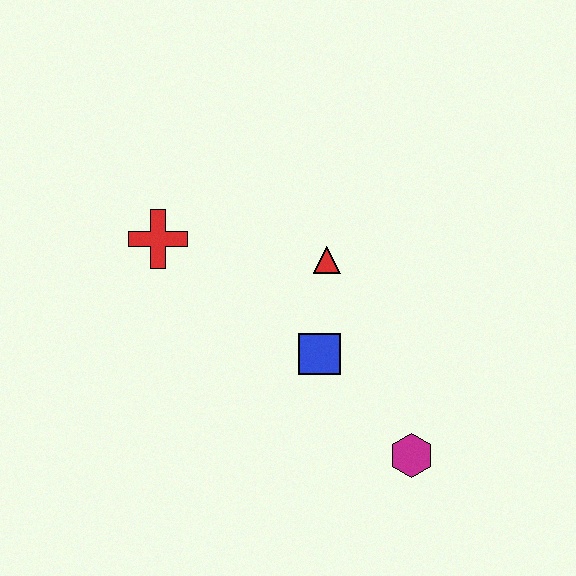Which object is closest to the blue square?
The red triangle is closest to the blue square.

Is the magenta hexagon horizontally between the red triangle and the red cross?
No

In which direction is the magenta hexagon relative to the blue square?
The magenta hexagon is below the blue square.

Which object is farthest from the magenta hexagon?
The red cross is farthest from the magenta hexagon.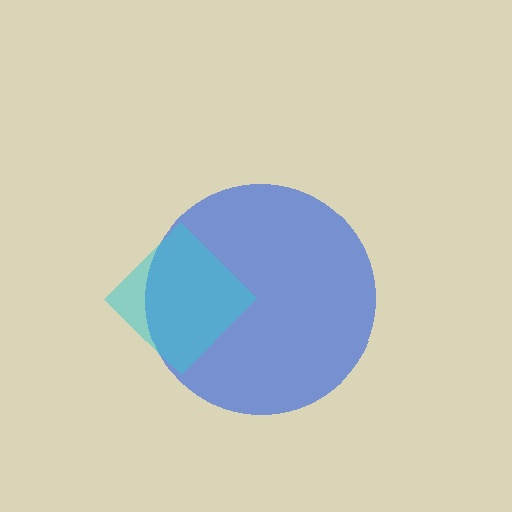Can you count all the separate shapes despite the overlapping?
Yes, there are 2 separate shapes.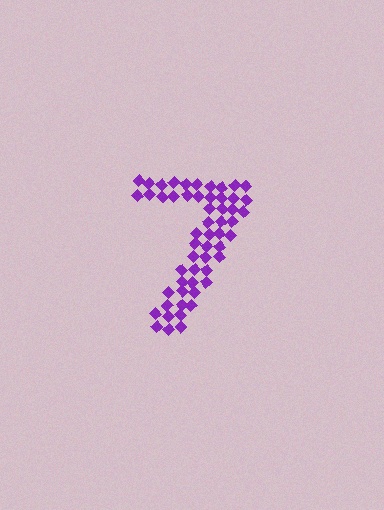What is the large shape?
The large shape is the digit 7.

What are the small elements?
The small elements are diamonds.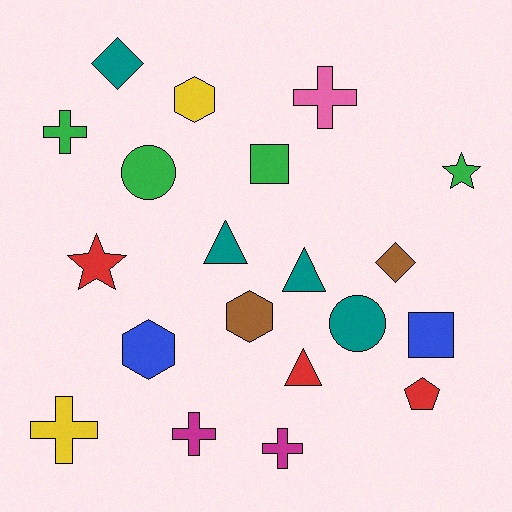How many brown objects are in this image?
There are 2 brown objects.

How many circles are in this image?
There are 2 circles.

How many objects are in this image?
There are 20 objects.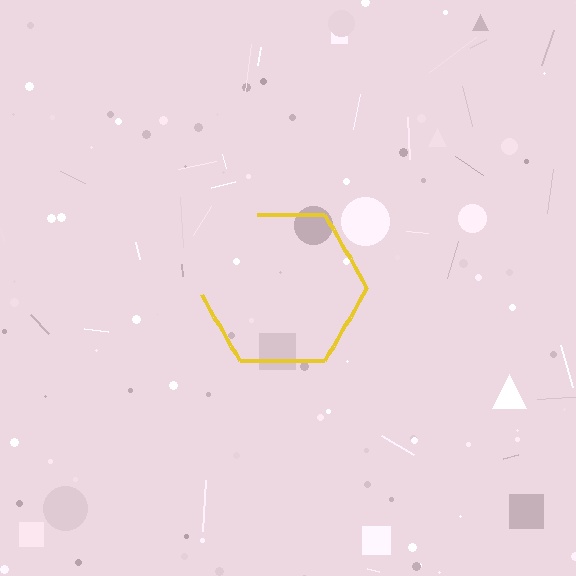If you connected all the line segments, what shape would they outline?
They would outline a hexagon.